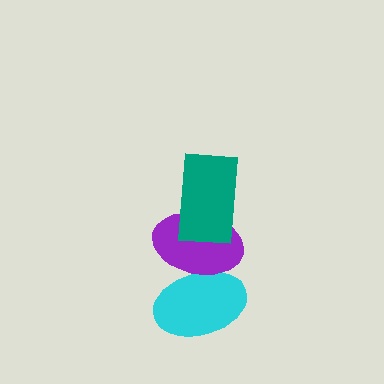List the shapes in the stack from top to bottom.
From top to bottom: the teal rectangle, the purple ellipse, the cyan ellipse.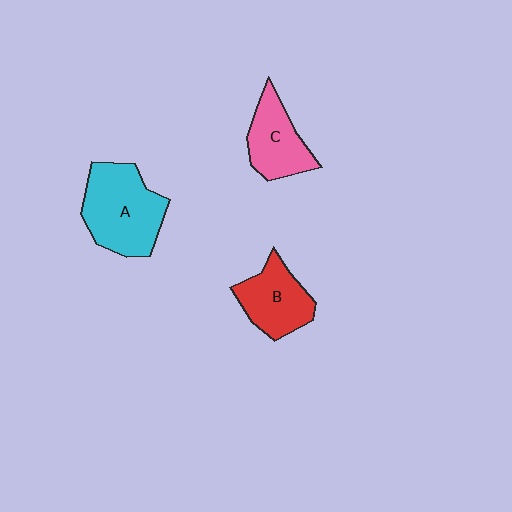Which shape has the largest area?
Shape A (cyan).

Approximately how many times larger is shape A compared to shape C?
Approximately 1.5 times.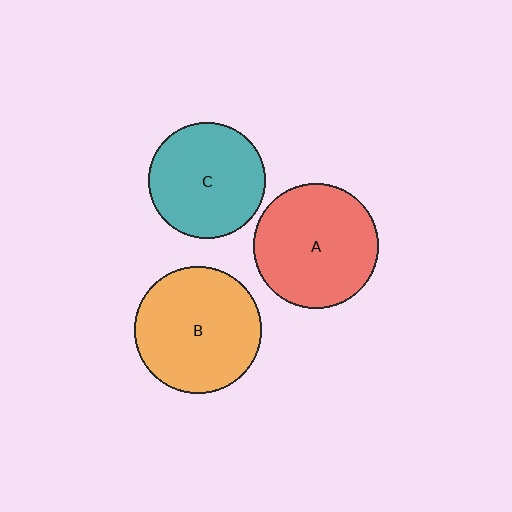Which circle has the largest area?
Circle B (orange).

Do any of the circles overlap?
No, none of the circles overlap.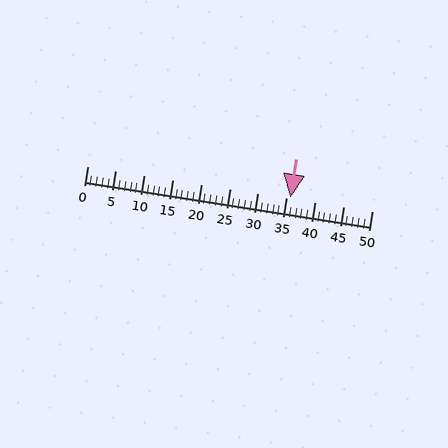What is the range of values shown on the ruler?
The ruler shows values from 0 to 50.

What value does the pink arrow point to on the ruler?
The pink arrow points to approximately 36.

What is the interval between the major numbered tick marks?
The major tick marks are spaced 5 units apart.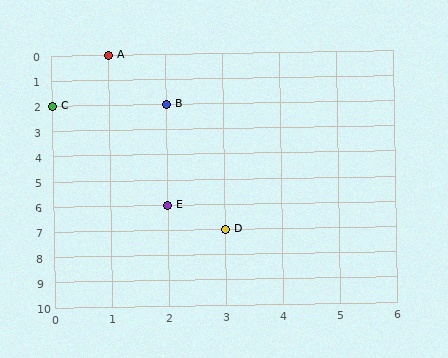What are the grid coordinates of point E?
Point E is at grid coordinates (2, 6).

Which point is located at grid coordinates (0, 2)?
Point C is at (0, 2).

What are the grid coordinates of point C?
Point C is at grid coordinates (0, 2).